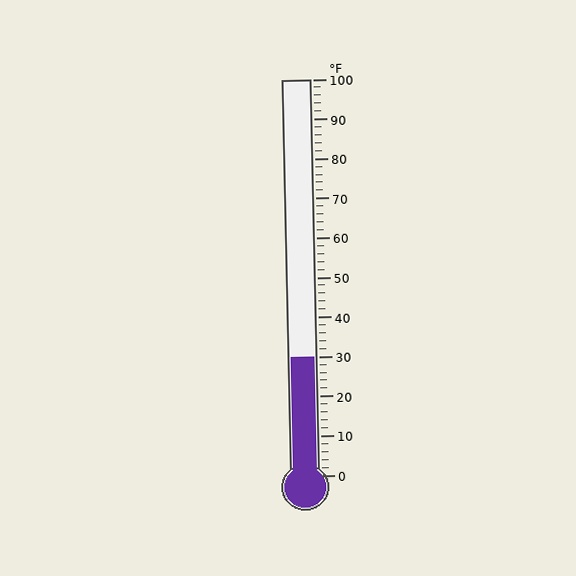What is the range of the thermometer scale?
The thermometer scale ranges from 0°F to 100°F.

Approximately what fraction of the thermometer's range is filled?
The thermometer is filled to approximately 30% of its range.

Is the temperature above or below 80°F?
The temperature is below 80°F.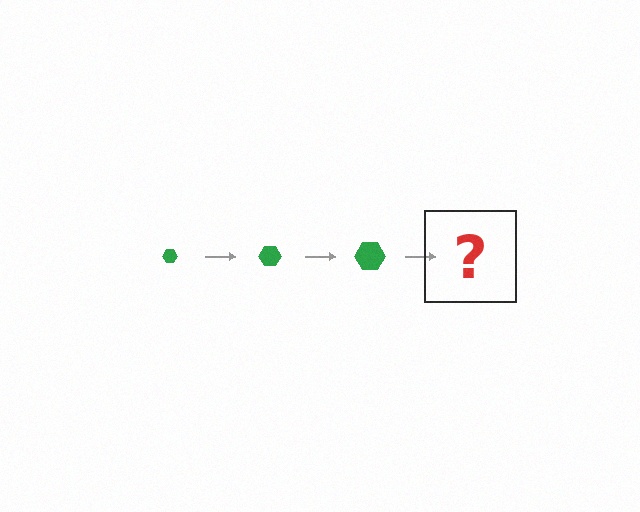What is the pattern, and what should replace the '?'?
The pattern is that the hexagon gets progressively larger each step. The '?' should be a green hexagon, larger than the previous one.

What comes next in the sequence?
The next element should be a green hexagon, larger than the previous one.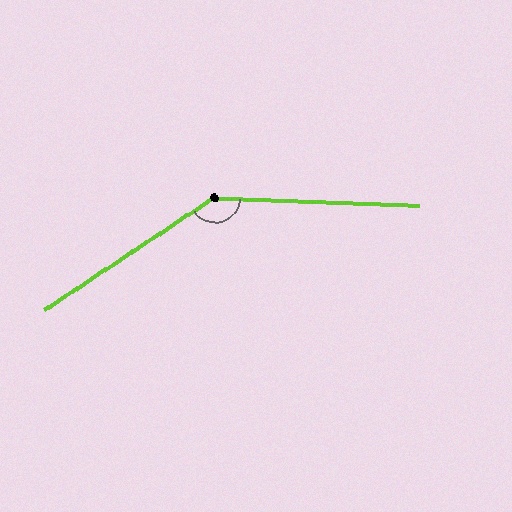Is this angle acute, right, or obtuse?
It is obtuse.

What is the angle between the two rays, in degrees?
Approximately 145 degrees.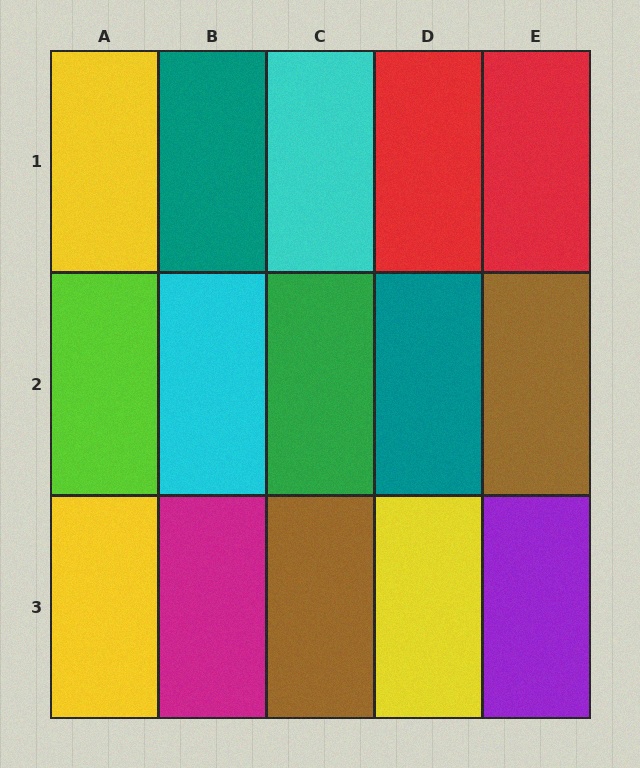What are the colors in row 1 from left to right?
Yellow, teal, cyan, red, red.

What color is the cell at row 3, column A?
Yellow.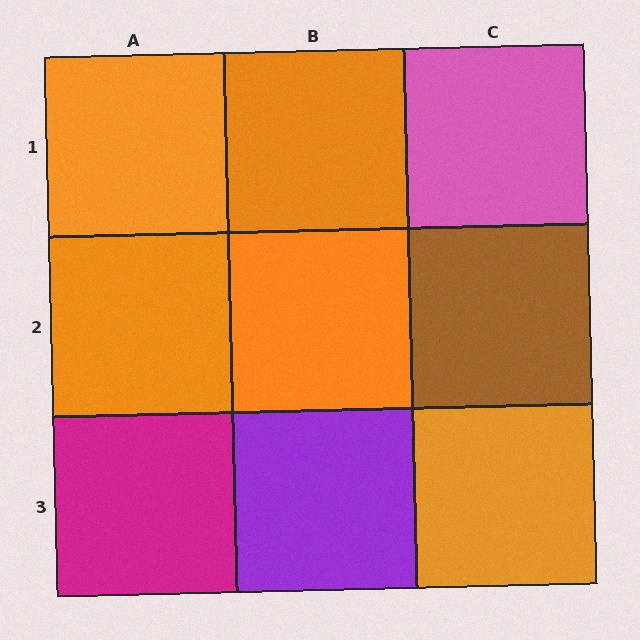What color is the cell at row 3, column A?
Magenta.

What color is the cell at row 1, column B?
Orange.